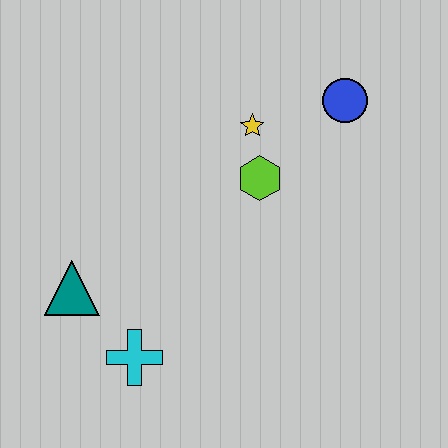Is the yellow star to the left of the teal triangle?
No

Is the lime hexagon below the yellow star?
Yes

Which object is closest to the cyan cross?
The teal triangle is closest to the cyan cross.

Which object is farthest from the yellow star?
The cyan cross is farthest from the yellow star.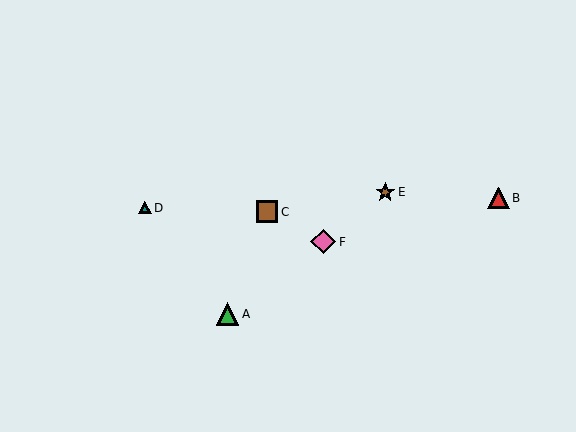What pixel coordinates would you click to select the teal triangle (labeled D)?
Click at (145, 208) to select the teal triangle D.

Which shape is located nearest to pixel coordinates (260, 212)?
The brown square (labeled C) at (267, 212) is nearest to that location.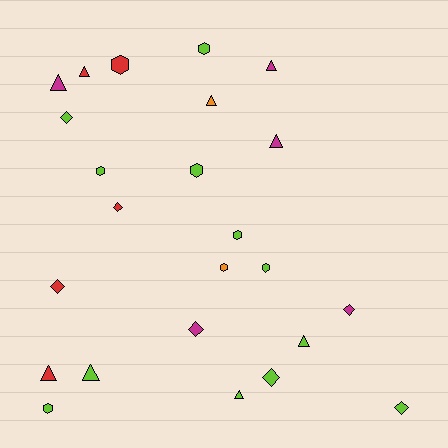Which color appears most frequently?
Lime, with 12 objects.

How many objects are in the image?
There are 24 objects.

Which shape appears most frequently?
Triangle, with 9 objects.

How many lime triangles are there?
There are 3 lime triangles.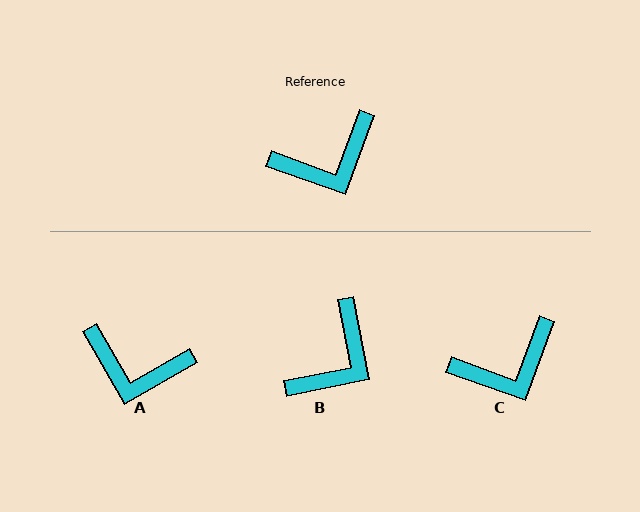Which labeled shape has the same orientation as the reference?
C.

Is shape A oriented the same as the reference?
No, it is off by about 40 degrees.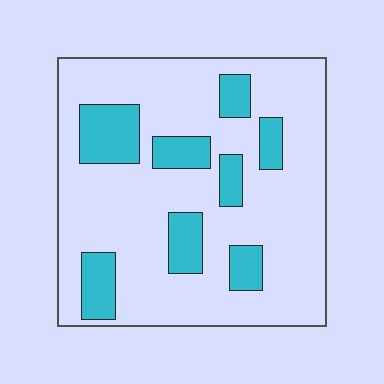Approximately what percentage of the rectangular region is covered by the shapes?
Approximately 20%.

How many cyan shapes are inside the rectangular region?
8.